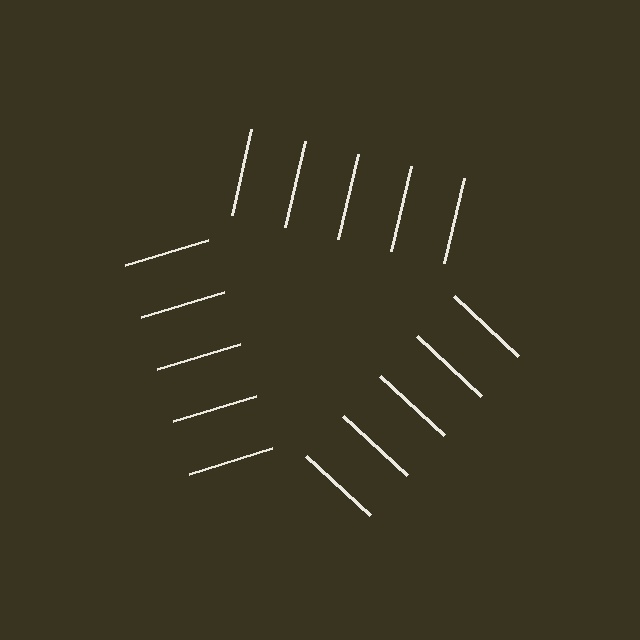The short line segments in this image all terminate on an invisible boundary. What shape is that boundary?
An illusory triangle — the line segments terminate on its edges but no continuous stroke is drawn.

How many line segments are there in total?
15 — 5 along each of the 3 edges.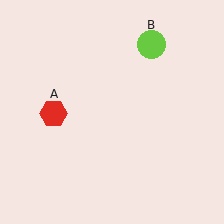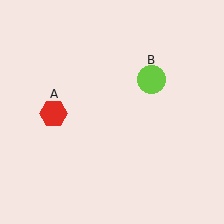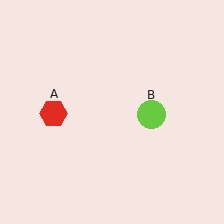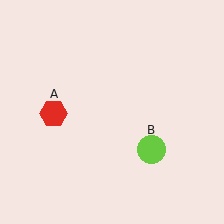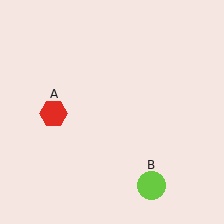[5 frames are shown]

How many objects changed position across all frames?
1 object changed position: lime circle (object B).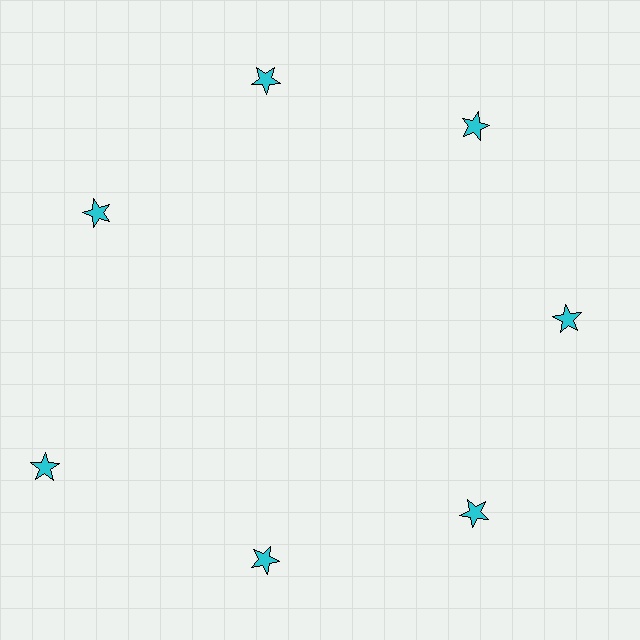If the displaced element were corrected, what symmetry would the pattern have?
It would have 7-fold rotational symmetry — the pattern would map onto itself every 51 degrees.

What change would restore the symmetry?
The symmetry would be restored by moving it inward, back onto the ring so that all 7 stars sit at equal angles and equal distance from the center.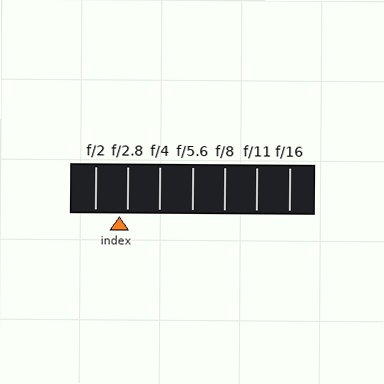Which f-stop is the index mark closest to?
The index mark is closest to f/2.8.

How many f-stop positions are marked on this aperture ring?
There are 7 f-stop positions marked.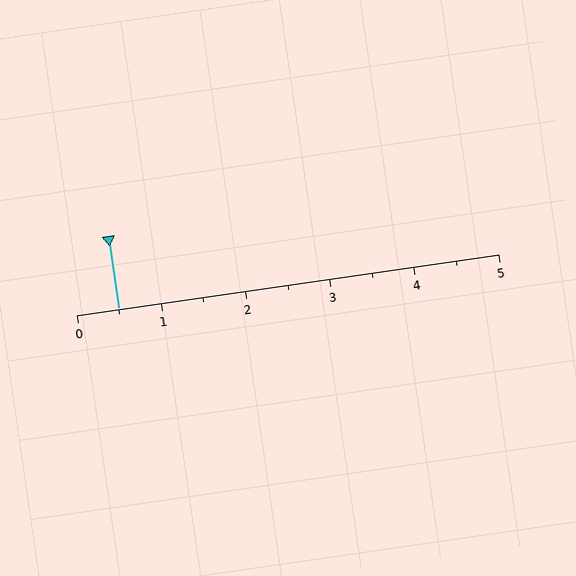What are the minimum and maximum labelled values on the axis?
The axis runs from 0 to 5.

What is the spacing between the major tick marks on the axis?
The major ticks are spaced 1 apart.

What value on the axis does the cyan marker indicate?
The marker indicates approximately 0.5.